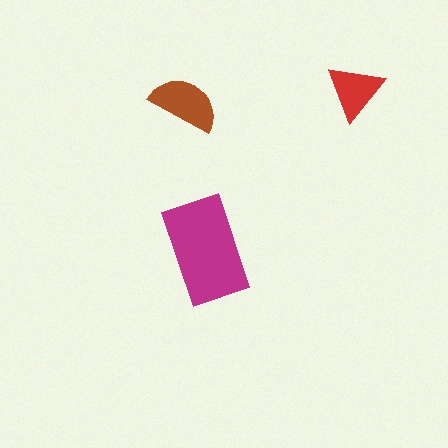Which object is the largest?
The magenta rectangle.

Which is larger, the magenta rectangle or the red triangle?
The magenta rectangle.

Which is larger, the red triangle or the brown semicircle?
The brown semicircle.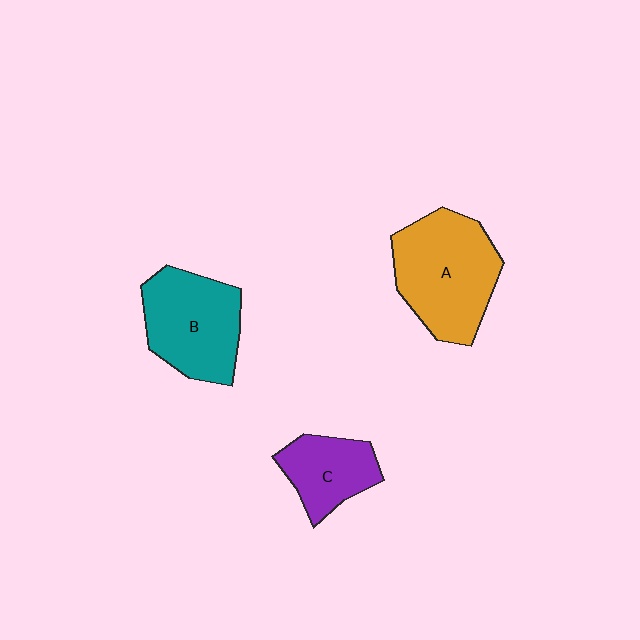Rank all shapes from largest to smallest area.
From largest to smallest: A (orange), B (teal), C (purple).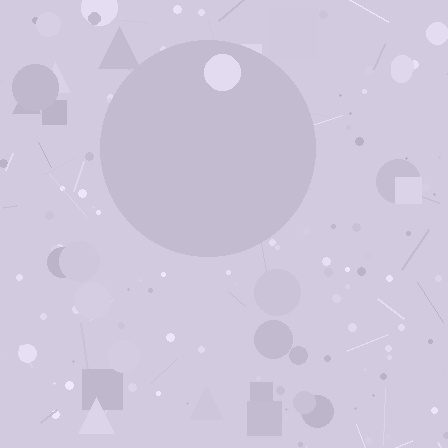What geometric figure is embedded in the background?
A circle is embedded in the background.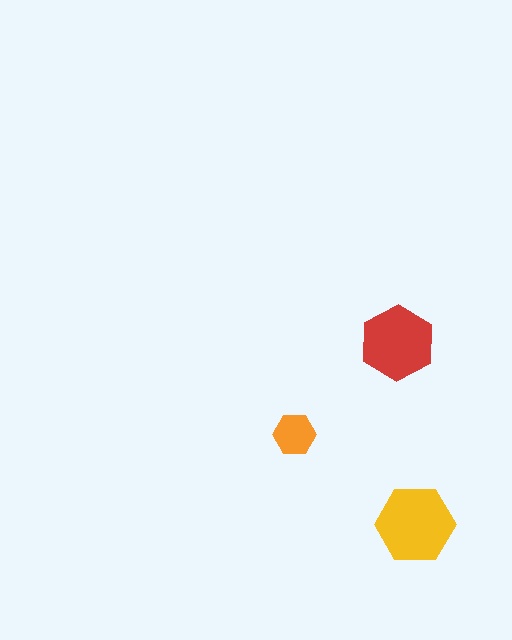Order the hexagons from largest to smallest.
the yellow one, the red one, the orange one.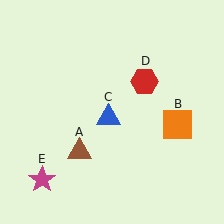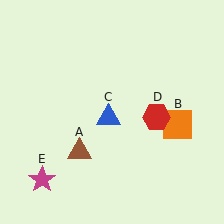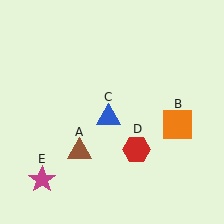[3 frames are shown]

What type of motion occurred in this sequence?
The red hexagon (object D) rotated clockwise around the center of the scene.